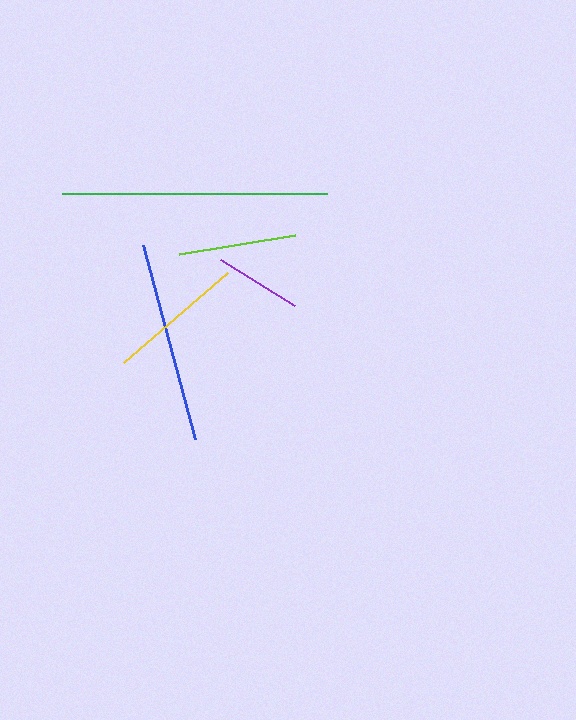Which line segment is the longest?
The green line is the longest at approximately 265 pixels.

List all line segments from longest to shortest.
From longest to shortest: green, blue, yellow, lime, purple.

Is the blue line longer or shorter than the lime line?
The blue line is longer than the lime line.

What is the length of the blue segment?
The blue segment is approximately 201 pixels long.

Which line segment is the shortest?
The purple line is the shortest at approximately 87 pixels.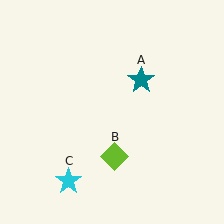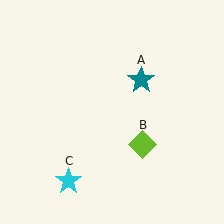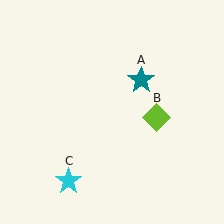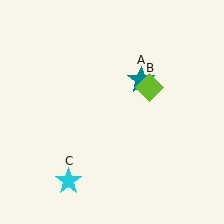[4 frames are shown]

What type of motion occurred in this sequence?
The lime diamond (object B) rotated counterclockwise around the center of the scene.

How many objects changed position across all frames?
1 object changed position: lime diamond (object B).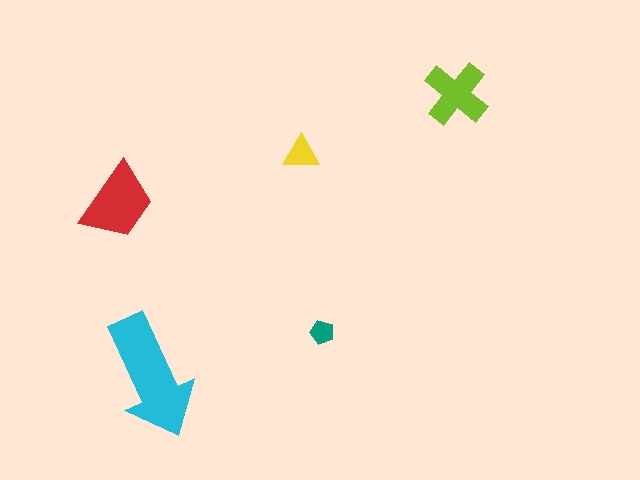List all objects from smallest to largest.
The teal pentagon, the yellow triangle, the lime cross, the red trapezoid, the cyan arrow.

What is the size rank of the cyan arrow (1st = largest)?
1st.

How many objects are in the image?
There are 5 objects in the image.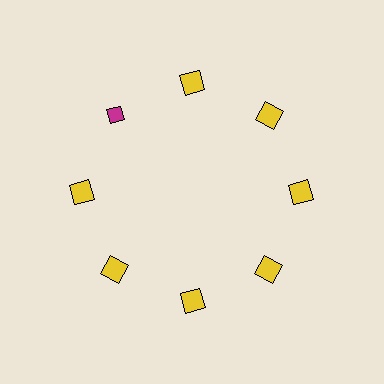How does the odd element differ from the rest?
It differs in both color (magenta instead of yellow) and shape (diamond instead of square).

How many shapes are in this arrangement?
There are 8 shapes arranged in a ring pattern.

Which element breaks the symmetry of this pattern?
The magenta diamond at roughly the 10 o'clock position breaks the symmetry. All other shapes are yellow squares.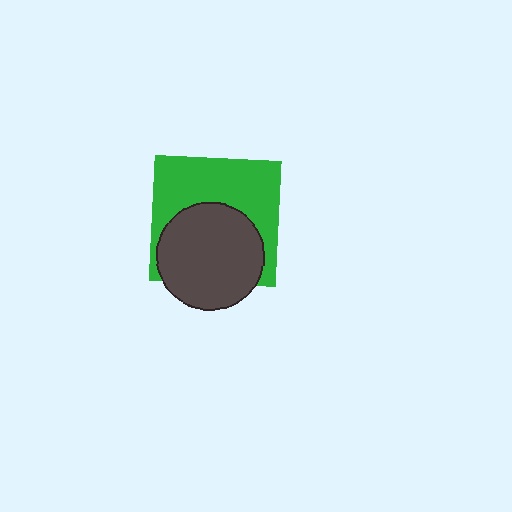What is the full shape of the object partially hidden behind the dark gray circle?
The partially hidden object is a green square.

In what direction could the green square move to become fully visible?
The green square could move up. That would shift it out from behind the dark gray circle entirely.